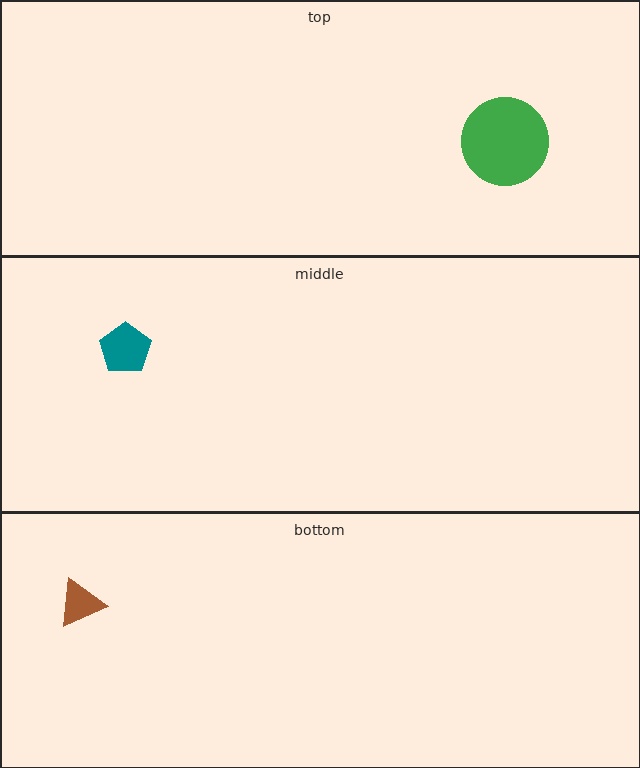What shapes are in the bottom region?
The brown triangle.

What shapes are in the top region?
The green circle.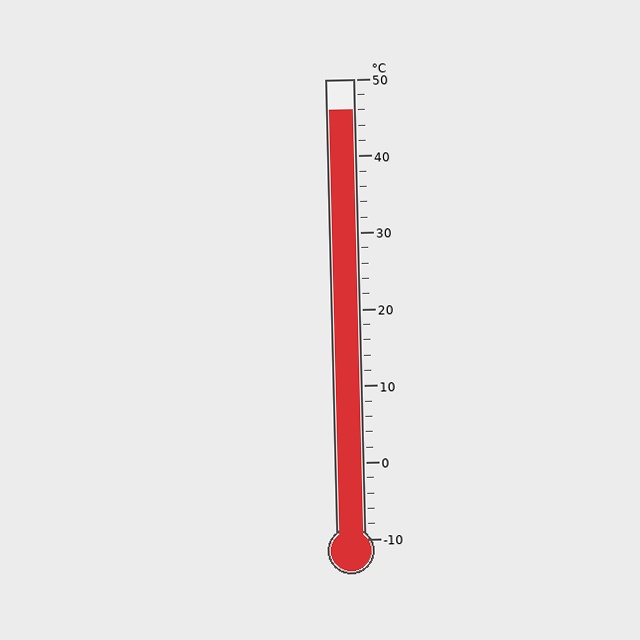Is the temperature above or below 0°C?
The temperature is above 0°C.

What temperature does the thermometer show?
The thermometer shows approximately 46°C.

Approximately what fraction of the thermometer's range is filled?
The thermometer is filled to approximately 95% of its range.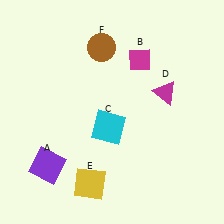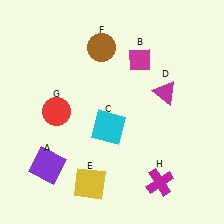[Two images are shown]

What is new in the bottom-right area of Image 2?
A magenta cross (H) was added in the bottom-right area of Image 2.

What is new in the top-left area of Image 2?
A red circle (G) was added in the top-left area of Image 2.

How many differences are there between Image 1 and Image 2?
There are 2 differences between the two images.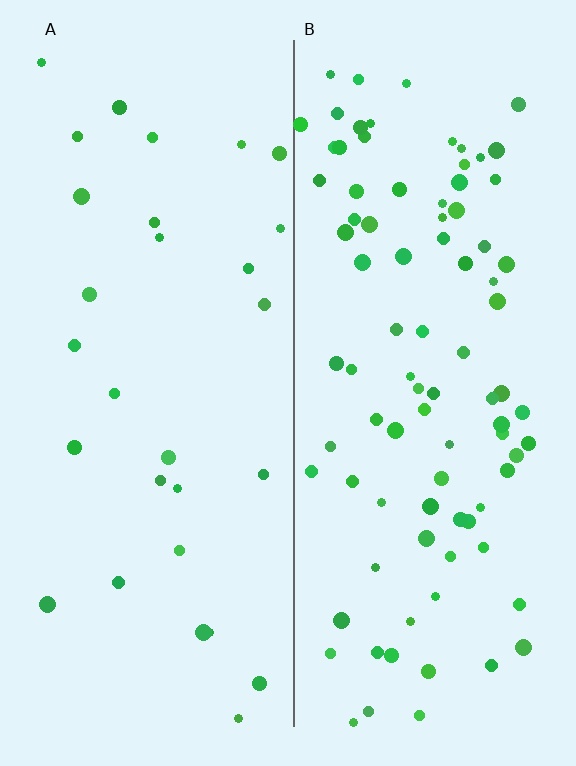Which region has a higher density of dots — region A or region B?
B (the right).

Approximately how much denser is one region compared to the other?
Approximately 3.2× — region B over region A.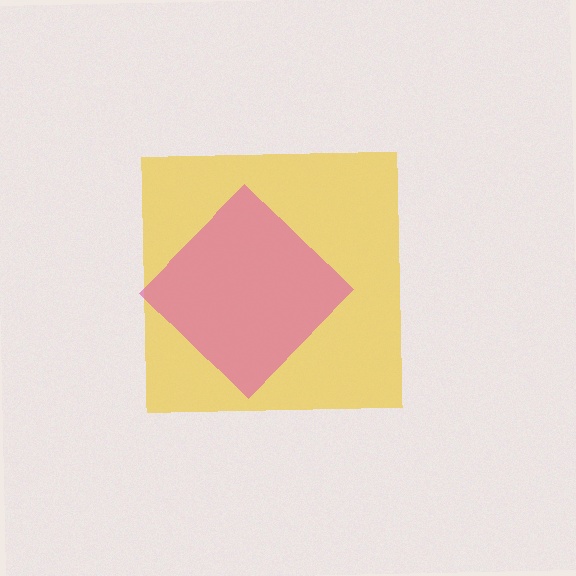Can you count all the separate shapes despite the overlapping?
Yes, there are 2 separate shapes.